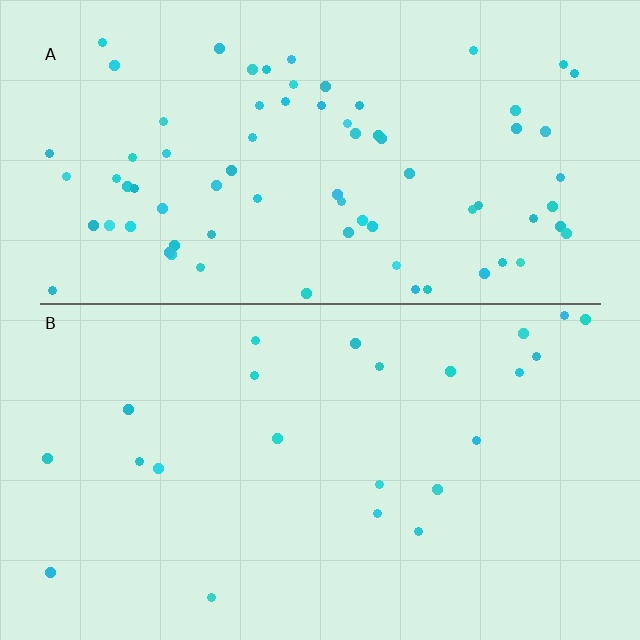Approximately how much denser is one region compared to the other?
Approximately 3.3× — region A over region B.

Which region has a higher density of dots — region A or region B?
A (the top).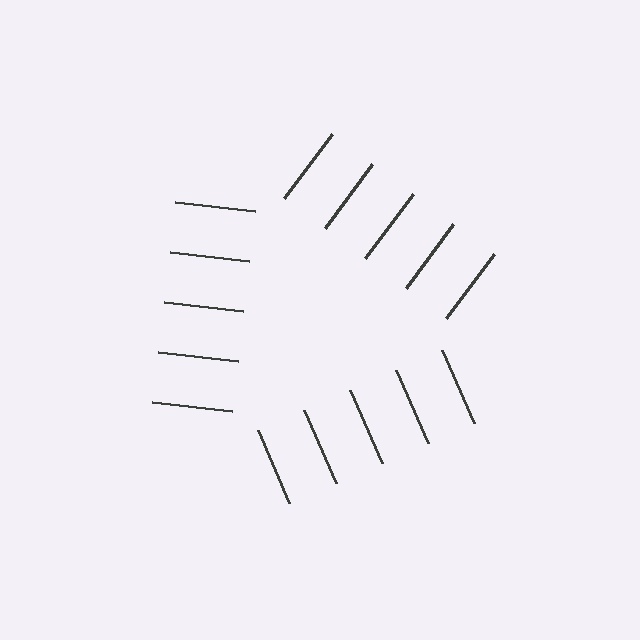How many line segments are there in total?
15 — 5 along each of the 3 edges.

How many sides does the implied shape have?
3 sides — the line-ends trace a triangle.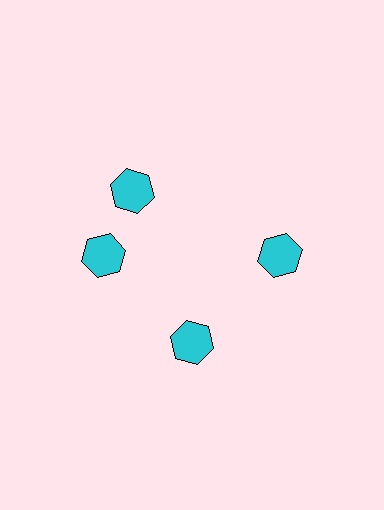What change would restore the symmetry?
The symmetry would be restored by rotating it back into even spacing with its neighbors so that all 4 hexagons sit at equal angles and equal distance from the center.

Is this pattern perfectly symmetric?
No. The 4 cyan hexagons are arranged in a ring, but one element near the 12 o'clock position is rotated out of alignment along the ring, breaking the 4-fold rotational symmetry.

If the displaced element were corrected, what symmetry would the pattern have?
It would have 4-fold rotational symmetry — the pattern would map onto itself every 90 degrees.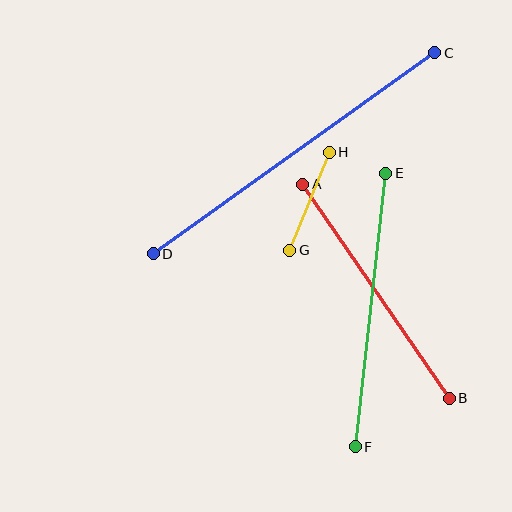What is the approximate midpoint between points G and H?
The midpoint is at approximately (310, 201) pixels.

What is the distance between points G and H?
The distance is approximately 106 pixels.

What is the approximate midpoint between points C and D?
The midpoint is at approximately (294, 153) pixels.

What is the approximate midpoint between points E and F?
The midpoint is at approximately (370, 310) pixels.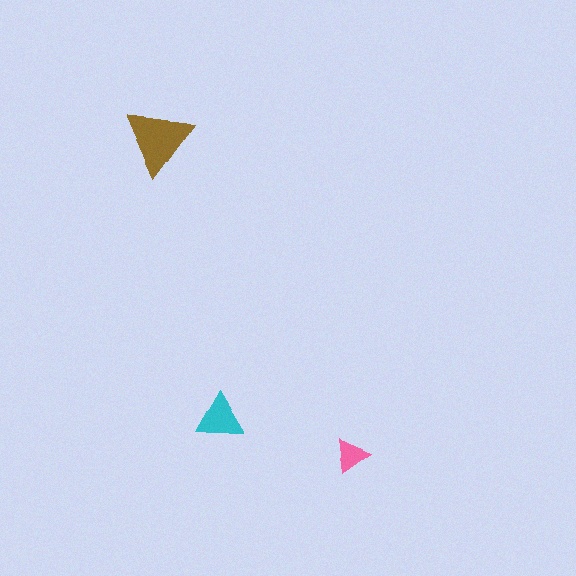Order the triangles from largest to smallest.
the brown one, the cyan one, the pink one.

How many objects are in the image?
There are 3 objects in the image.